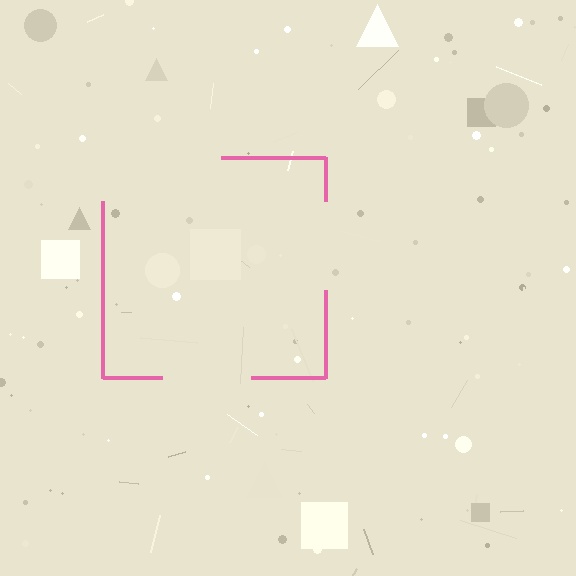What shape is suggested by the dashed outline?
The dashed outline suggests a square.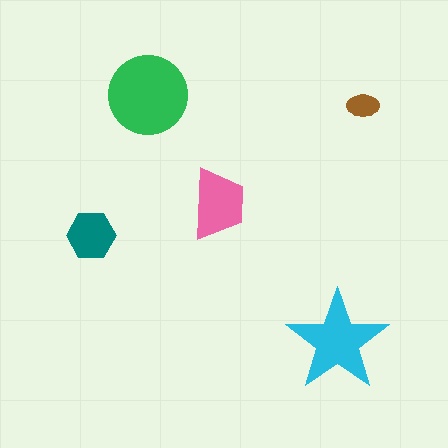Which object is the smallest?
The brown ellipse.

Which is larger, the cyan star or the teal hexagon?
The cyan star.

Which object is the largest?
The green circle.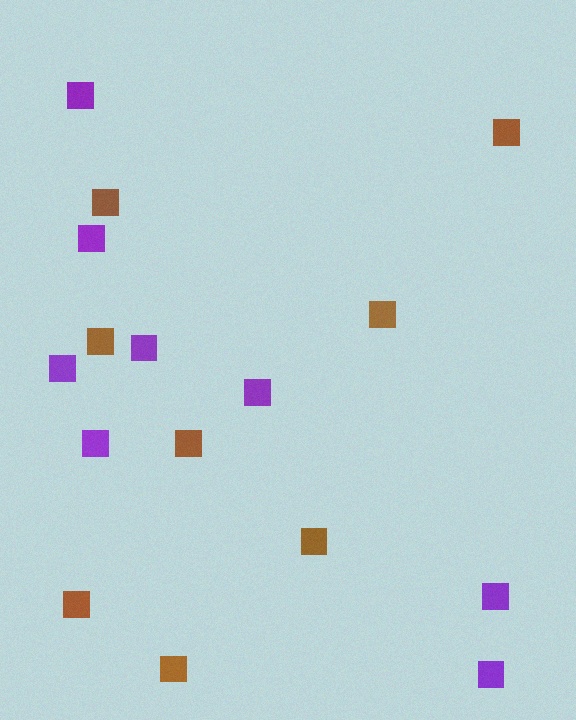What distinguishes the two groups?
There are 2 groups: one group of purple squares (8) and one group of brown squares (8).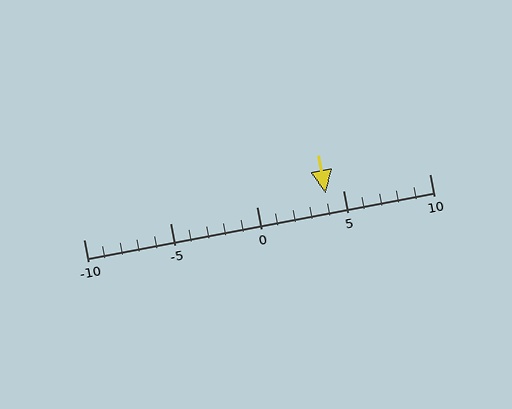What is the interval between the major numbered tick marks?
The major tick marks are spaced 5 units apart.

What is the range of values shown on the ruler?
The ruler shows values from -10 to 10.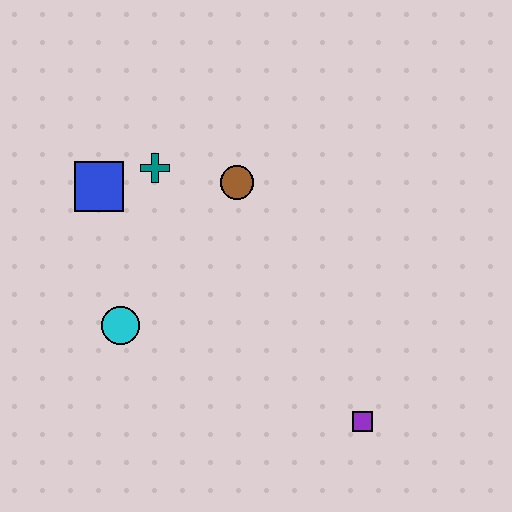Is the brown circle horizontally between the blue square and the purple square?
Yes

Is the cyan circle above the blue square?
No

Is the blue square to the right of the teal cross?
No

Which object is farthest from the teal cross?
The purple square is farthest from the teal cross.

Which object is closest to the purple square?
The cyan circle is closest to the purple square.